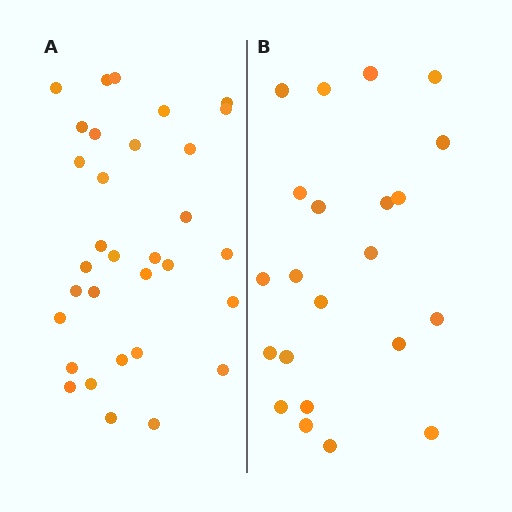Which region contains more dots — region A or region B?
Region A (the left region) has more dots.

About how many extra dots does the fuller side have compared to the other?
Region A has roughly 10 or so more dots than region B.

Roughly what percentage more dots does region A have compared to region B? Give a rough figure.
About 45% more.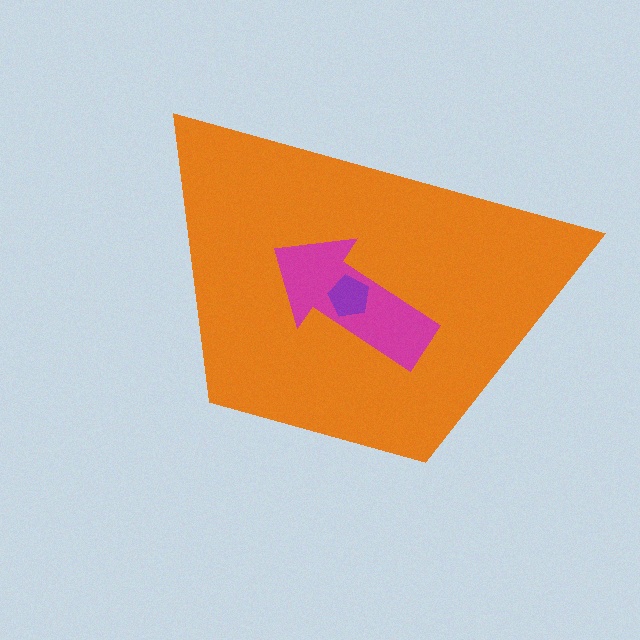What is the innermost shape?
The purple pentagon.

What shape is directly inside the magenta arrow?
The purple pentagon.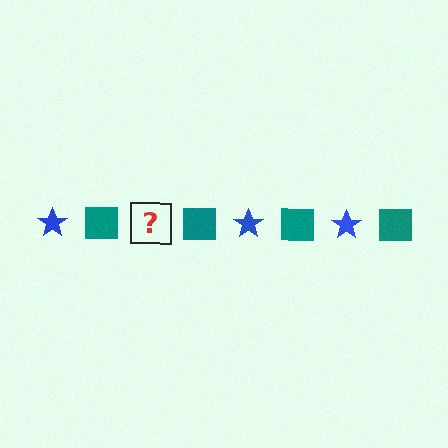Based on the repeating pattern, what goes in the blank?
The blank should be a blue star.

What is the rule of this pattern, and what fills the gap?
The rule is that the pattern alternates between blue star and teal square. The gap should be filled with a blue star.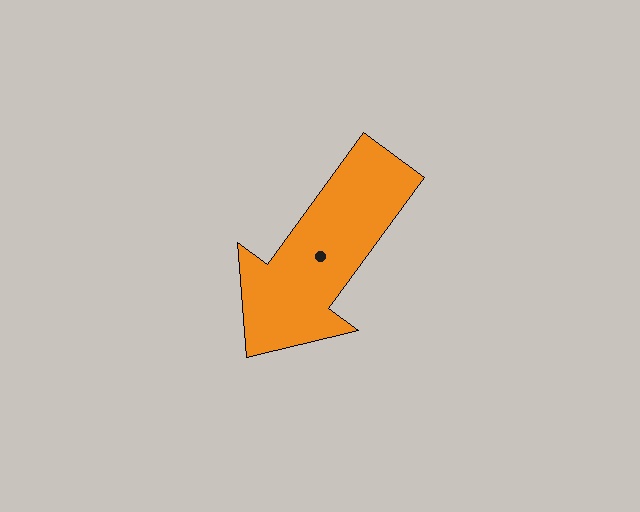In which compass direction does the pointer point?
Southwest.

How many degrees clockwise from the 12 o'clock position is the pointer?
Approximately 216 degrees.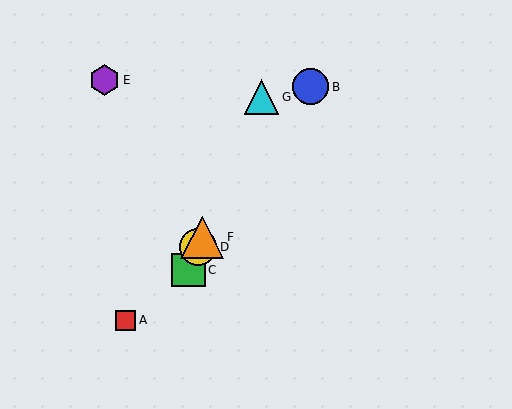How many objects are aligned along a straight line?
4 objects (C, D, F, G) are aligned along a straight line.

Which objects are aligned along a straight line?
Objects C, D, F, G are aligned along a straight line.